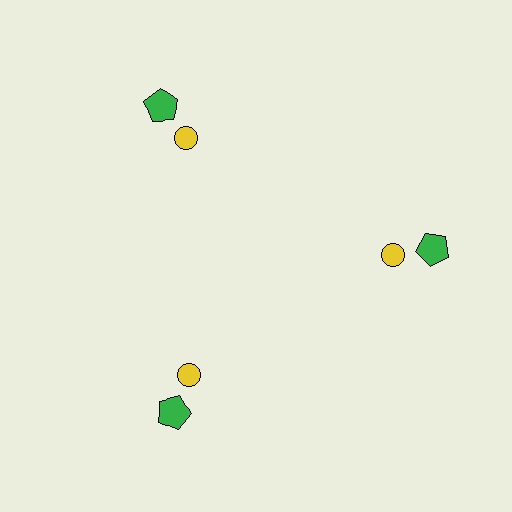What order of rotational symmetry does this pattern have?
This pattern has 3-fold rotational symmetry.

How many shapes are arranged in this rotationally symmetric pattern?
There are 6 shapes, arranged in 3 groups of 2.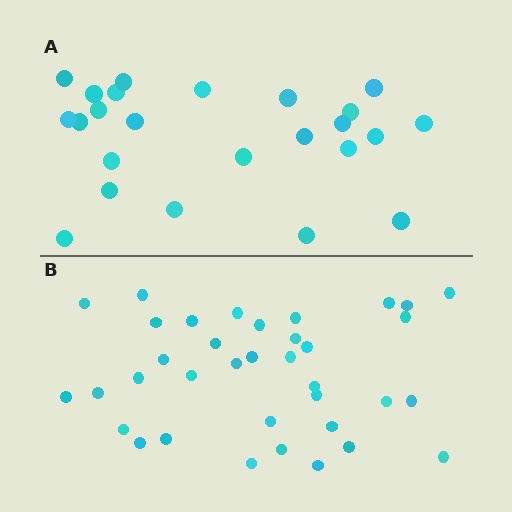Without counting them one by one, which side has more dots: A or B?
Region B (the bottom region) has more dots.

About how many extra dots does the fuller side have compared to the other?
Region B has roughly 12 or so more dots than region A.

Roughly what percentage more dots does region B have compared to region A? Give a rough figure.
About 50% more.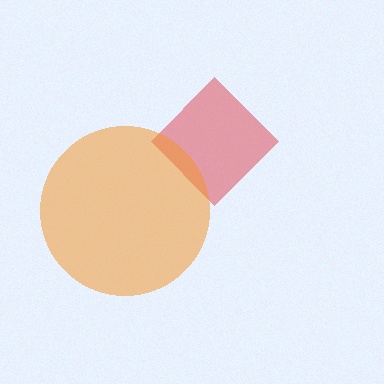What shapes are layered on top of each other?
The layered shapes are: a red diamond, an orange circle.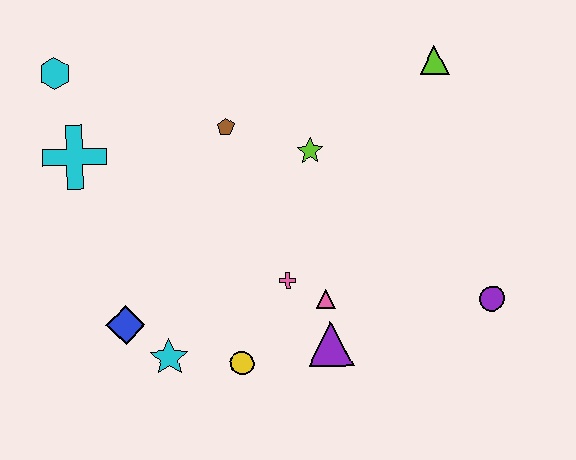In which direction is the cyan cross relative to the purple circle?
The cyan cross is to the left of the purple circle.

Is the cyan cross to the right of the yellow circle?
No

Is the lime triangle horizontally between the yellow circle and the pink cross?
No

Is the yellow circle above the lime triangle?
No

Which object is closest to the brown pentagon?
The lime star is closest to the brown pentagon.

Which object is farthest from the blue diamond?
The lime triangle is farthest from the blue diamond.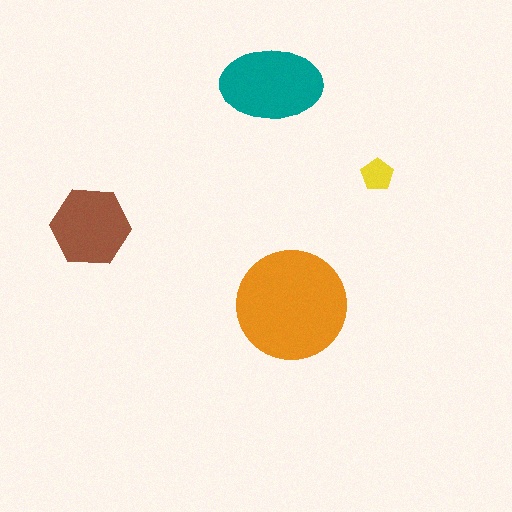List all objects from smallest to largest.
The yellow pentagon, the brown hexagon, the teal ellipse, the orange circle.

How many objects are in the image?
There are 4 objects in the image.